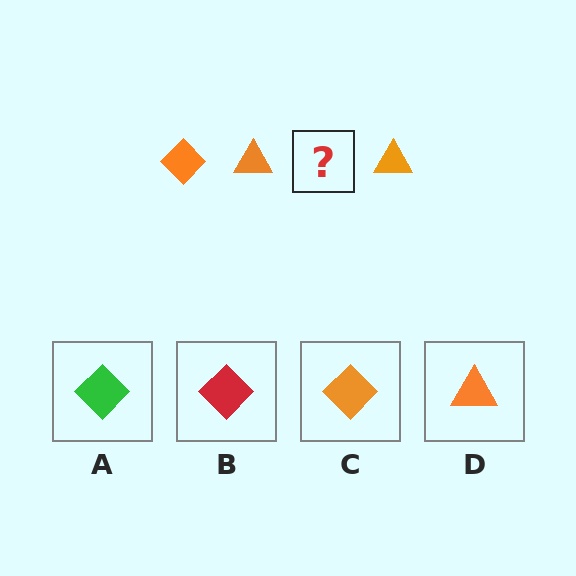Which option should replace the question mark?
Option C.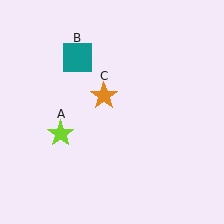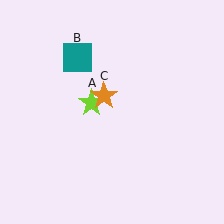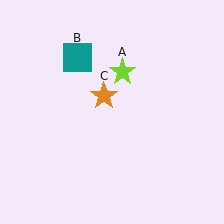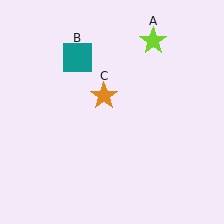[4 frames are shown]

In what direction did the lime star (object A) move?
The lime star (object A) moved up and to the right.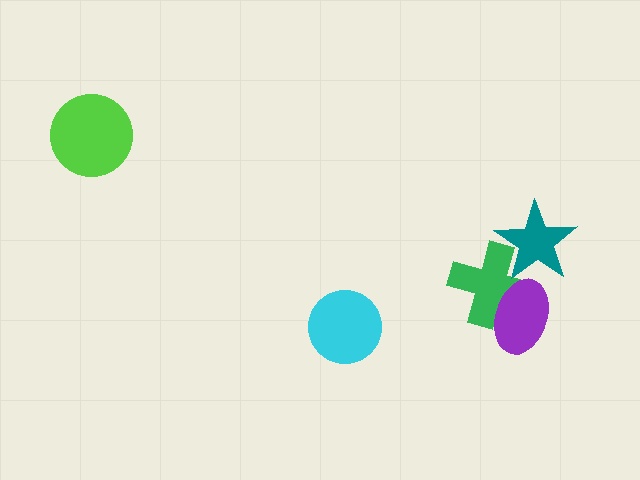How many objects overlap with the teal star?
1 object overlaps with the teal star.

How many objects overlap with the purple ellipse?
1 object overlaps with the purple ellipse.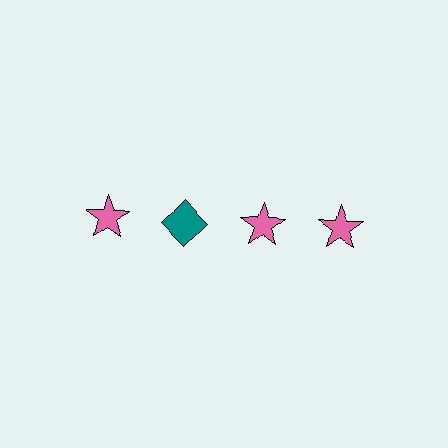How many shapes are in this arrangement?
There are 4 shapes arranged in a grid pattern.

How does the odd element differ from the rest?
It differs in both color (teal instead of pink) and shape (diamond instead of star).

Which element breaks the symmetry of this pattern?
The teal diamond in the top row, second from left column breaks the symmetry. All other shapes are pink stars.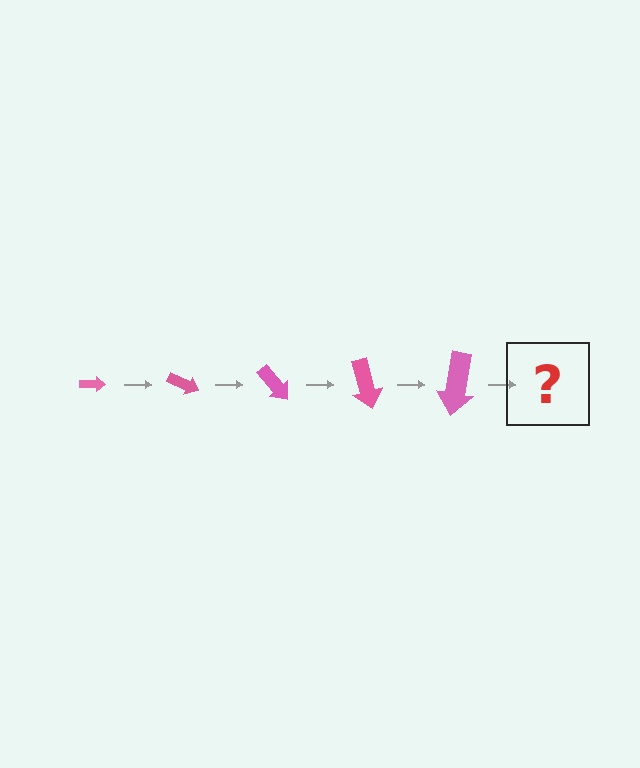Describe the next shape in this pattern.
It should be an arrow, larger than the previous one and rotated 125 degrees from the start.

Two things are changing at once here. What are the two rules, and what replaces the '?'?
The two rules are that the arrow grows larger each step and it rotates 25 degrees each step. The '?' should be an arrow, larger than the previous one and rotated 125 degrees from the start.